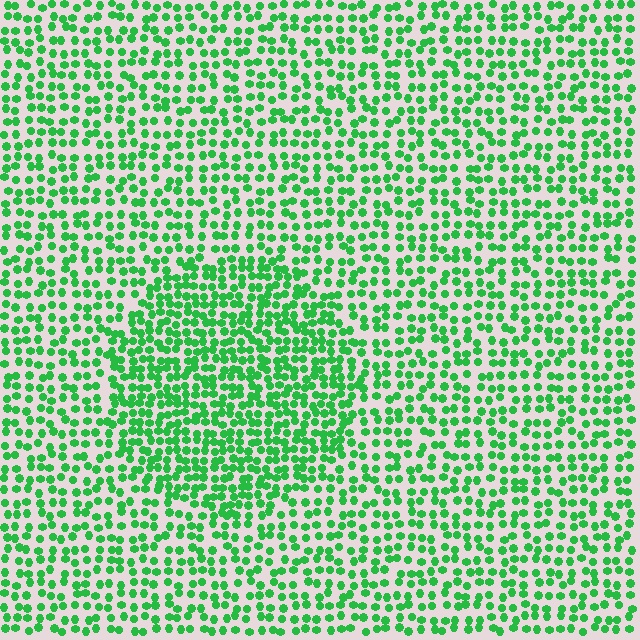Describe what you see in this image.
The image contains small green elements arranged at two different densities. A circle-shaped region is visible where the elements are more densely packed than the surrounding area.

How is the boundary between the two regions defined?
The boundary is defined by a change in element density (approximately 1.6x ratio). All elements are the same color, size, and shape.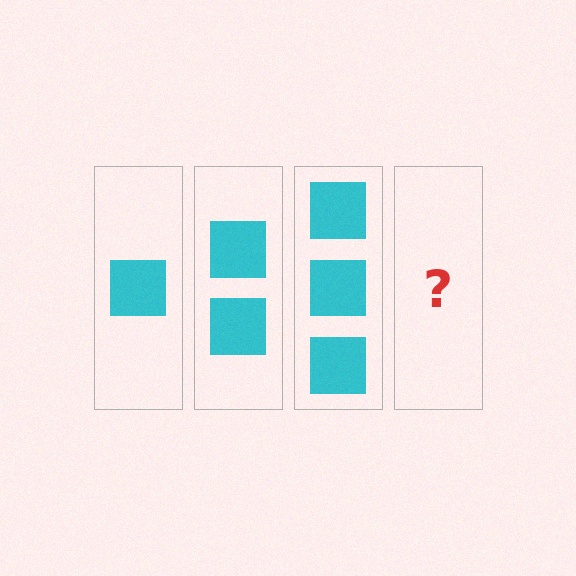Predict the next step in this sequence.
The next step is 4 squares.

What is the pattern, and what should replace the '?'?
The pattern is that each step adds one more square. The '?' should be 4 squares.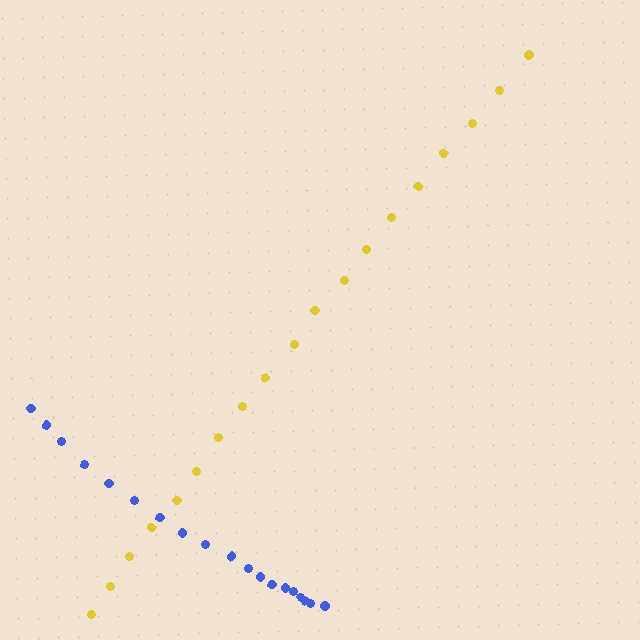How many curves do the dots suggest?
There are 2 distinct paths.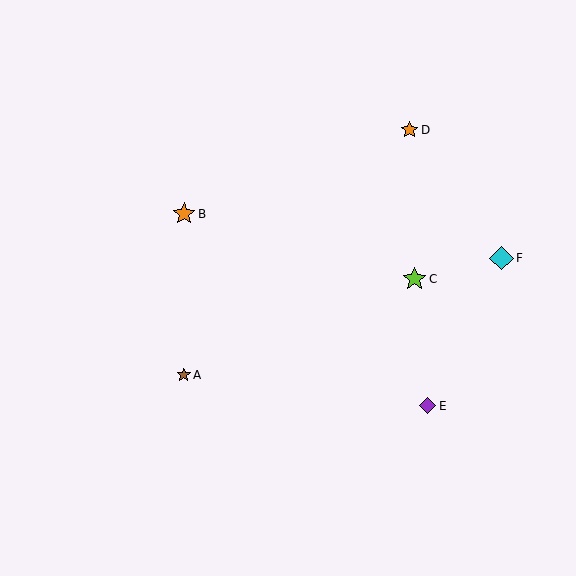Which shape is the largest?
The cyan diamond (labeled F) is the largest.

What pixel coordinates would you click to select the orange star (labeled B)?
Click at (184, 214) to select the orange star B.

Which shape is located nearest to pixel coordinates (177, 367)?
The brown star (labeled A) at (184, 375) is nearest to that location.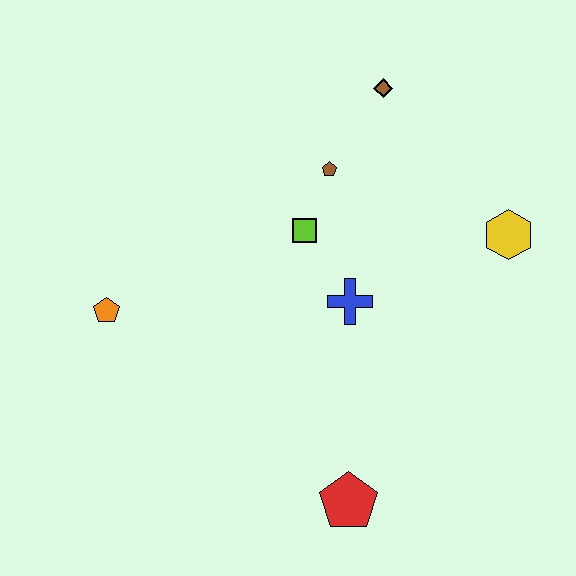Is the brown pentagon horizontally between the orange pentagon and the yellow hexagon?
Yes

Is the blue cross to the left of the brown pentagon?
No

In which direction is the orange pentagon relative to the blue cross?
The orange pentagon is to the left of the blue cross.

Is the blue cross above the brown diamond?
No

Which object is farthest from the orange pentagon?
The yellow hexagon is farthest from the orange pentagon.